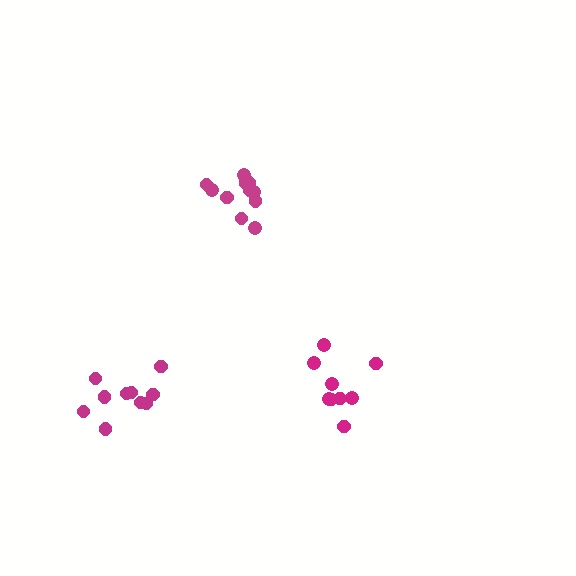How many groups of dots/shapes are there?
There are 3 groups.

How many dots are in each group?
Group 1: 9 dots, Group 2: 12 dots, Group 3: 10 dots (31 total).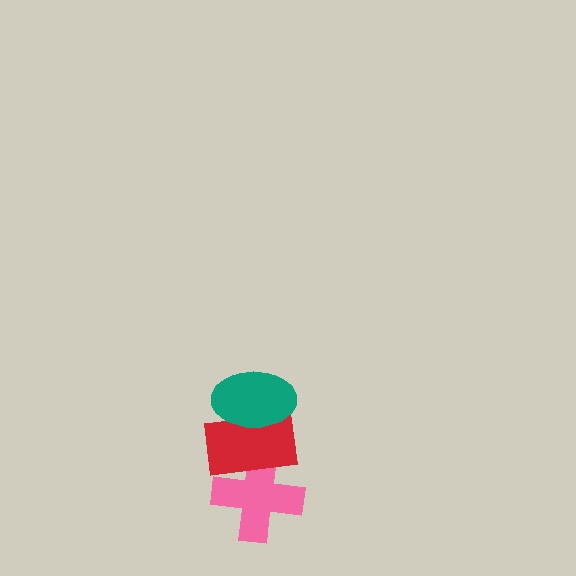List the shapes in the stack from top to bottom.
From top to bottom: the teal ellipse, the red rectangle, the pink cross.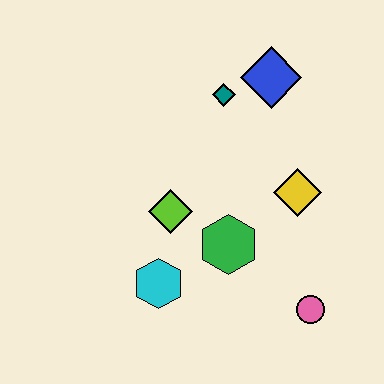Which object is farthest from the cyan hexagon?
The blue diamond is farthest from the cyan hexagon.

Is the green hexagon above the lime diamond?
No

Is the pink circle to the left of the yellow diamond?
No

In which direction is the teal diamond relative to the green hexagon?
The teal diamond is above the green hexagon.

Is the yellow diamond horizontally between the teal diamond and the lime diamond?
No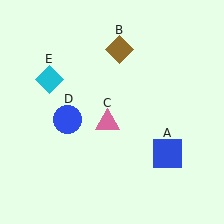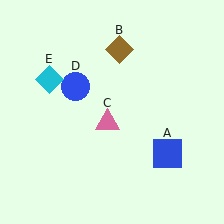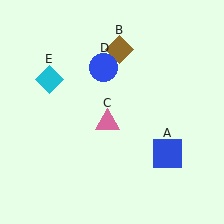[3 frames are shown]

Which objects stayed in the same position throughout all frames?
Blue square (object A) and brown diamond (object B) and pink triangle (object C) and cyan diamond (object E) remained stationary.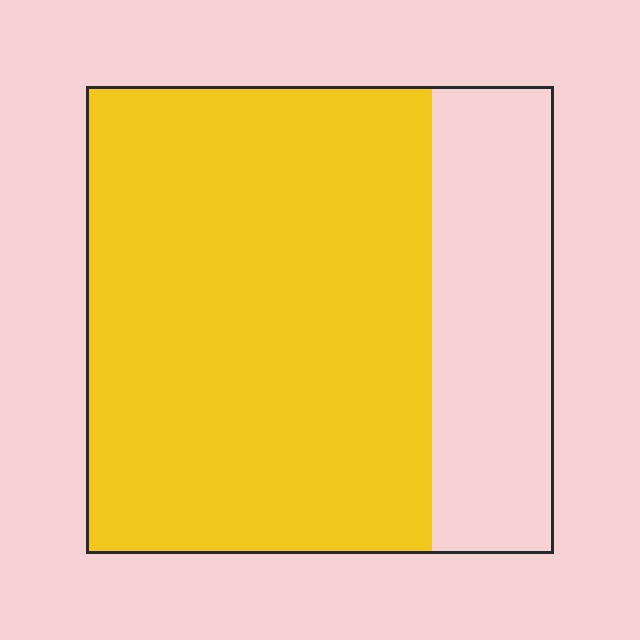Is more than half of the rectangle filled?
Yes.